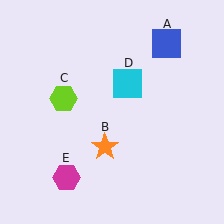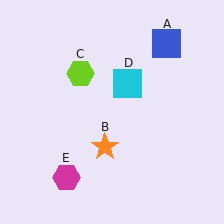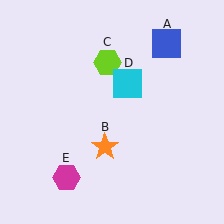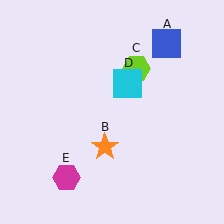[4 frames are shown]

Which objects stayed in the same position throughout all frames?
Blue square (object A) and orange star (object B) and cyan square (object D) and magenta hexagon (object E) remained stationary.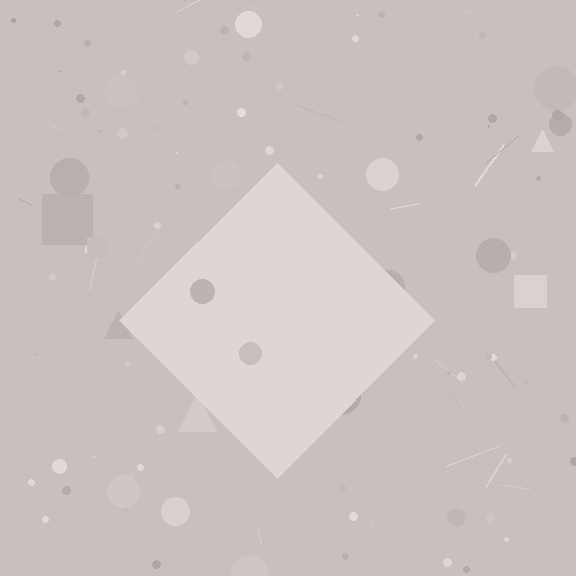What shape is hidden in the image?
A diamond is hidden in the image.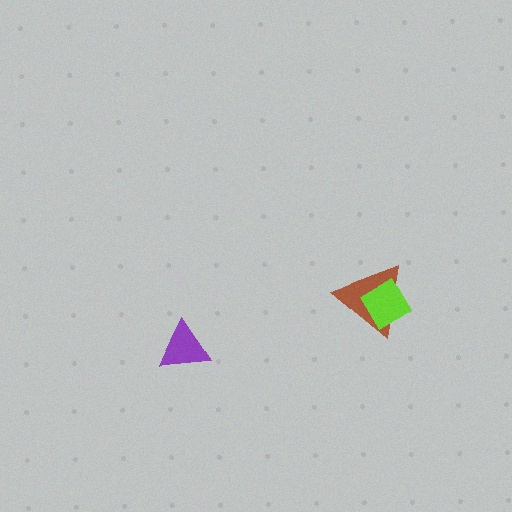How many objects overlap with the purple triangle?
0 objects overlap with the purple triangle.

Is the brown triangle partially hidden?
Yes, it is partially covered by another shape.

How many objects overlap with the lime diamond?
1 object overlaps with the lime diamond.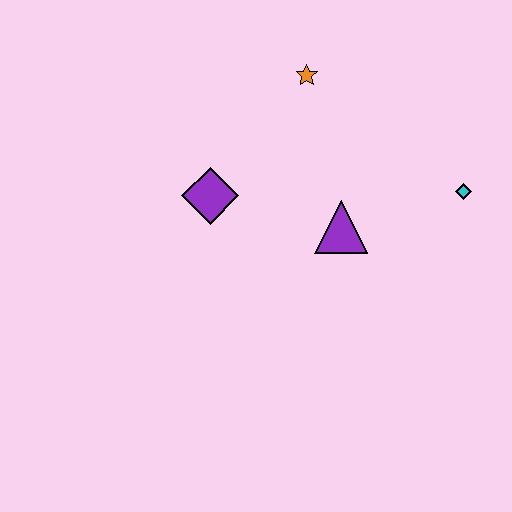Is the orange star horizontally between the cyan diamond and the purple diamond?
Yes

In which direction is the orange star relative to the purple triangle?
The orange star is above the purple triangle.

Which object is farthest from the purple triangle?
The orange star is farthest from the purple triangle.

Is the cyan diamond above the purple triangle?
Yes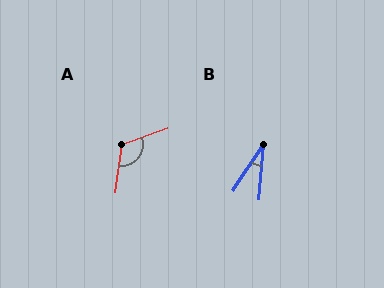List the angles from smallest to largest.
B (29°), A (117°).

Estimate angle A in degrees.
Approximately 117 degrees.